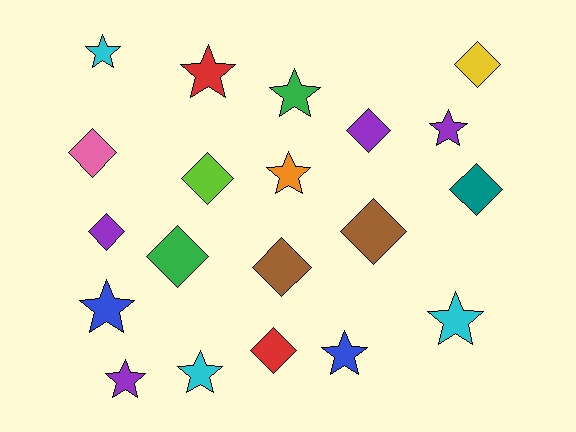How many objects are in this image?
There are 20 objects.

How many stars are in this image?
There are 10 stars.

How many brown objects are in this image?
There are 2 brown objects.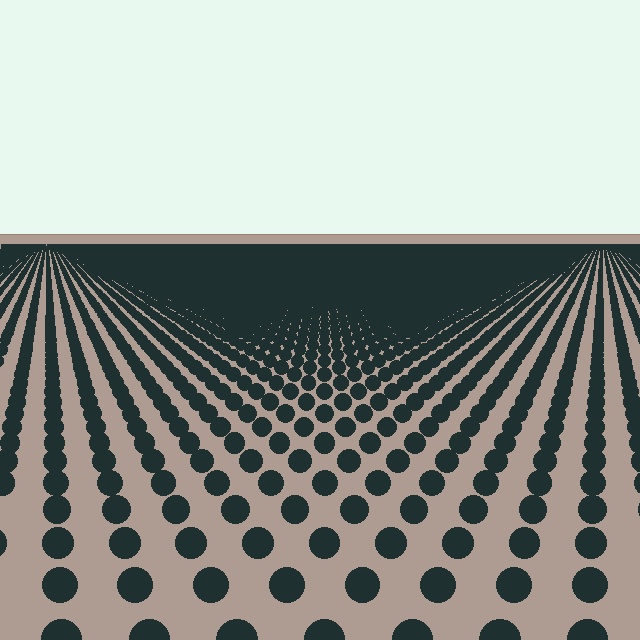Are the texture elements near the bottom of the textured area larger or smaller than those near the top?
Larger. Near the bottom, elements are closer to the viewer and appear at a bigger on-screen size.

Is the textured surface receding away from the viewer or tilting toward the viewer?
The surface is receding away from the viewer. Texture elements get smaller and denser toward the top.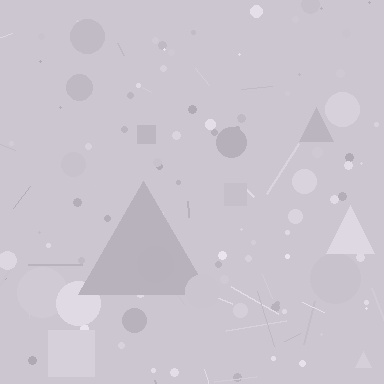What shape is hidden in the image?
A triangle is hidden in the image.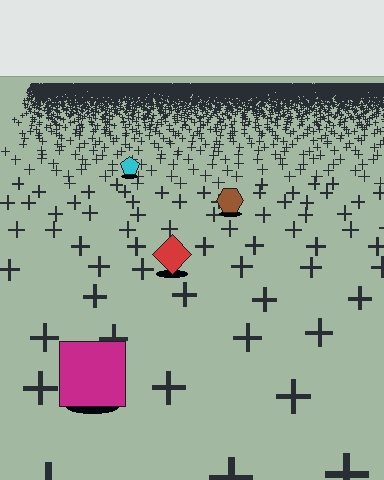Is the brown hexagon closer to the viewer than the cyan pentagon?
Yes. The brown hexagon is closer — you can tell from the texture gradient: the ground texture is coarser near it.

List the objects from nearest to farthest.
From nearest to farthest: the magenta square, the red diamond, the brown hexagon, the cyan pentagon.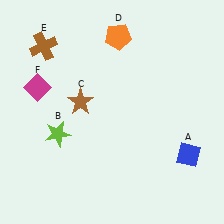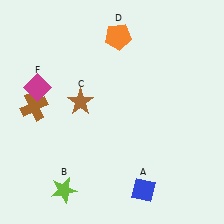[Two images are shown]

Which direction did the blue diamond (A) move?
The blue diamond (A) moved left.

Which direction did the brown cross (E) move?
The brown cross (E) moved down.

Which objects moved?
The objects that moved are: the blue diamond (A), the lime star (B), the brown cross (E).